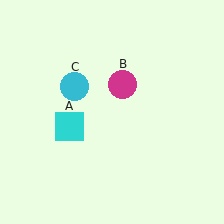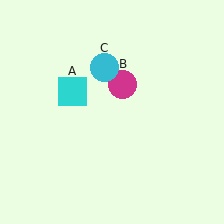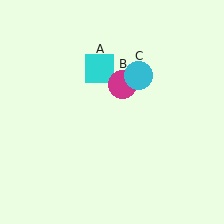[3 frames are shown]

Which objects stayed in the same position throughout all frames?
Magenta circle (object B) remained stationary.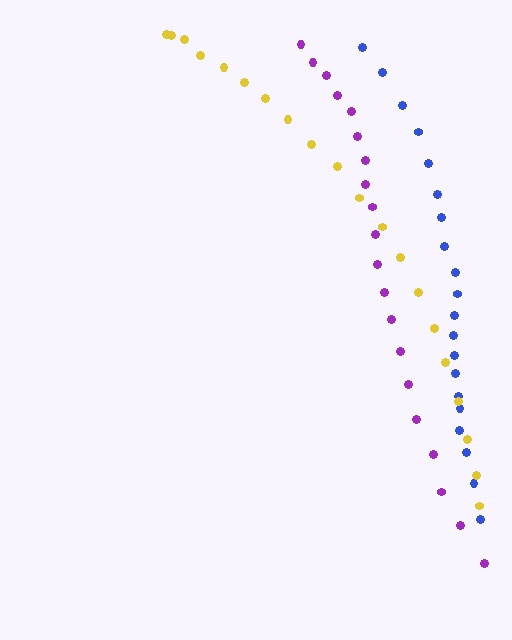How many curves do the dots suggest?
There are 3 distinct paths.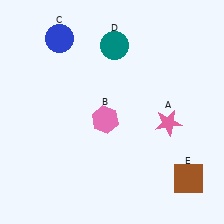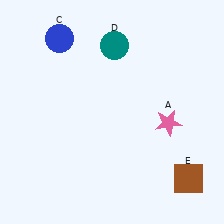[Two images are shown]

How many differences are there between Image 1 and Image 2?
There is 1 difference between the two images.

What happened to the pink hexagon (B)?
The pink hexagon (B) was removed in Image 2. It was in the bottom-left area of Image 1.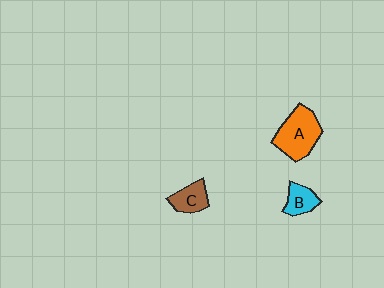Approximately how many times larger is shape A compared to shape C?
Approximately 1.9 times.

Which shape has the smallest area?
Shape B (cyan).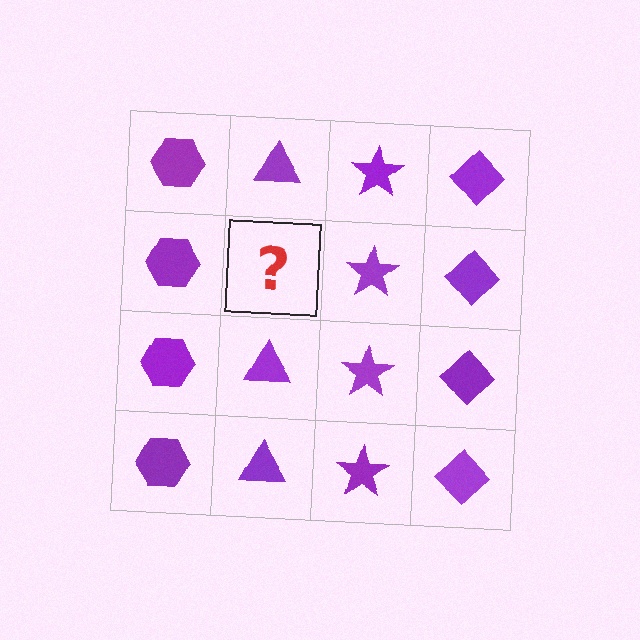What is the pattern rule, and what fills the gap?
The rule is that each column has a consistent shape. The gap should be filled with a purple triangle.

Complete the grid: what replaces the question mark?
The question mark should be replaced with a purple triangle.